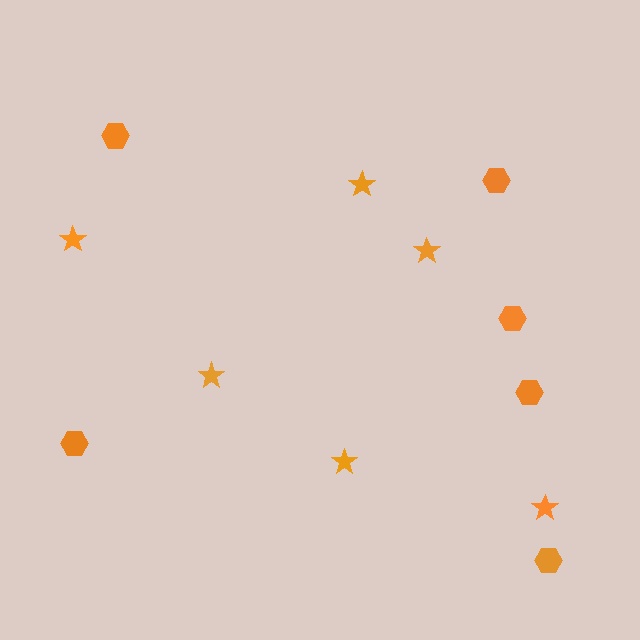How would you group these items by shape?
There are 2 groups: one group of stars (6) and one group of hexagons (6).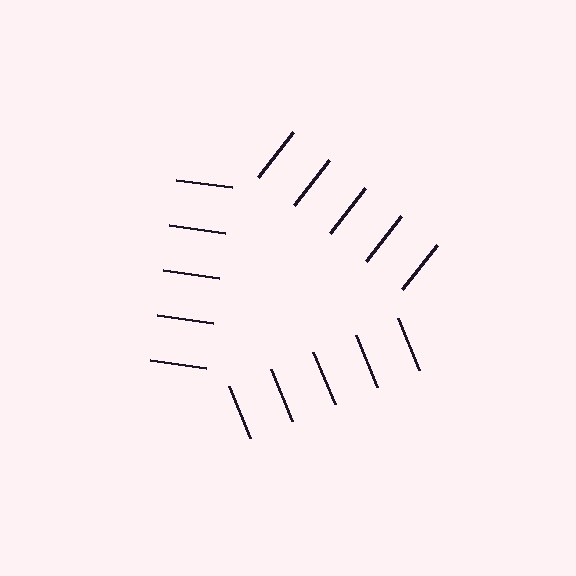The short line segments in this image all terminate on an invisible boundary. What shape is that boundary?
An illusory triangle — the line segments terminate on its edges but no continuous stroke is drawn.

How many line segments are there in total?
15 — 5 along each of the 3 edges.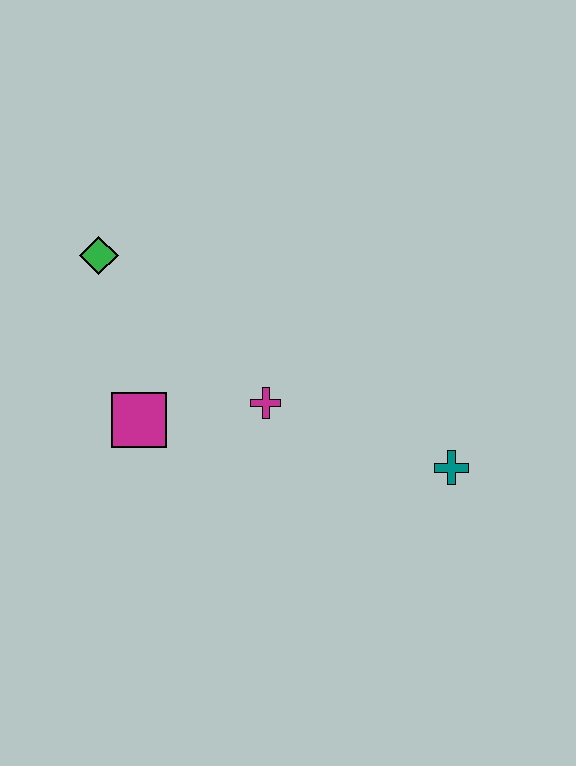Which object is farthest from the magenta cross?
The green diamond is farthest from the magenta cross.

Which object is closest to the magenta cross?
The magenta square is closest to the magenta cross.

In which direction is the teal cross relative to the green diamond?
The teal cross is to the right of the green diamond.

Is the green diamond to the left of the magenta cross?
Yes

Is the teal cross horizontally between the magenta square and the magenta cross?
No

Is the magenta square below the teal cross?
No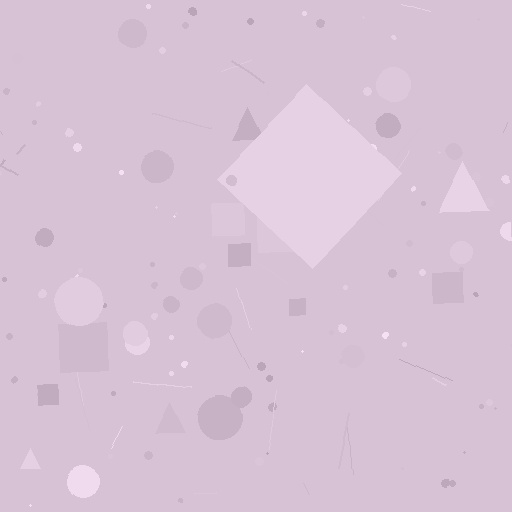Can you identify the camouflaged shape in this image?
The camouflaged shape is a diamond.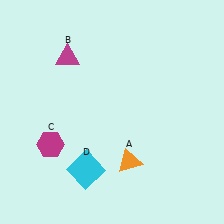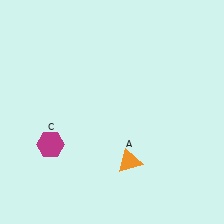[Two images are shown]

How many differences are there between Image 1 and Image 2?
There are 2 differences between the two images.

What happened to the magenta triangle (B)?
The magenta triangle (B) was removed in Image 2. It was in the top-left area of Image 1.